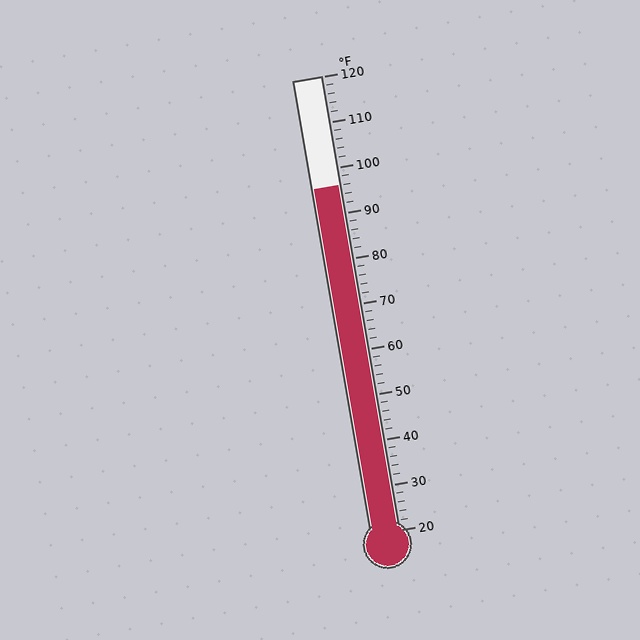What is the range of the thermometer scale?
The thermometer scale ranges from 20°F to 120°F.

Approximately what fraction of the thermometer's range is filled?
The thermometer is filled to approximately 75% of its range.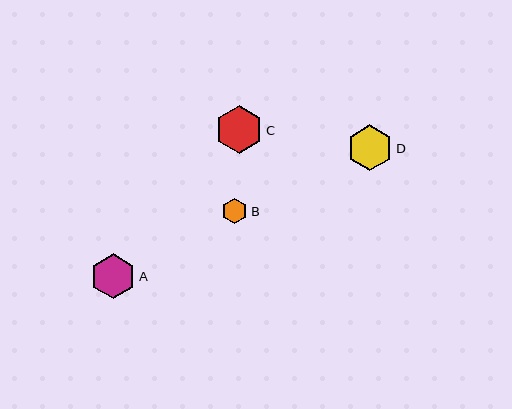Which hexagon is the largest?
Hexagon C is the largest with a size of approximately 48 pixels.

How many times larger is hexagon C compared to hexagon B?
Hexagon C is approximately 1.9 times the size of hexagon B.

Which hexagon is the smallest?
Hexagon B is the smallest with a size of approximately 25 pixels.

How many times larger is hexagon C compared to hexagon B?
Hexagon C is approximately 1.9 times the size of hexagon B.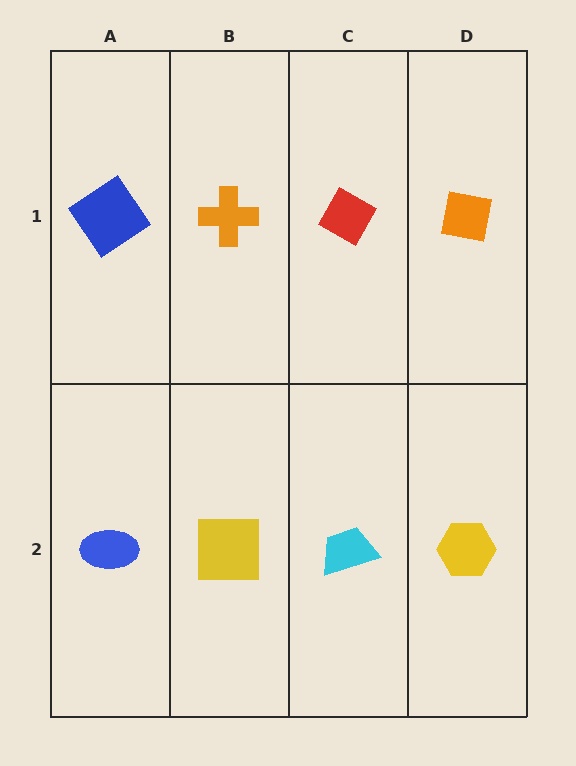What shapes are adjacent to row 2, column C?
A red diamond (row 1, column C), a yellow square (row 2, column B), a yellow hexagon (row 2, column D).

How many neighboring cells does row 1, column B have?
3.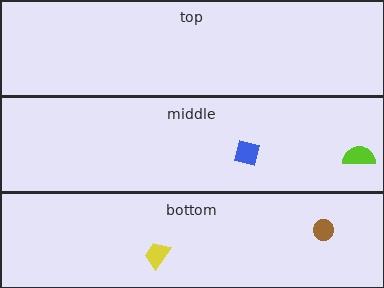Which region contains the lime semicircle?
The middle region.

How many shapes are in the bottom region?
2.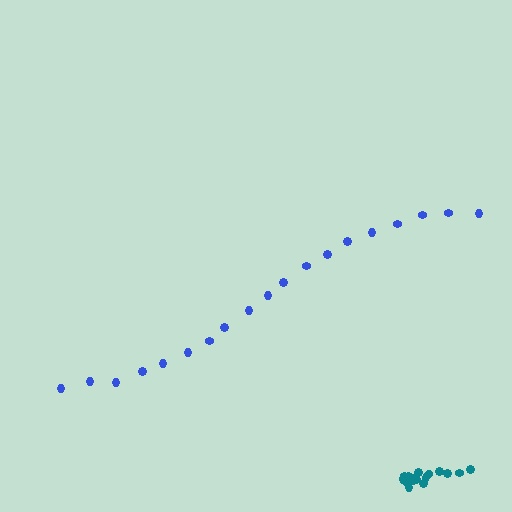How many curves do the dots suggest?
There are 2 distinct paths.